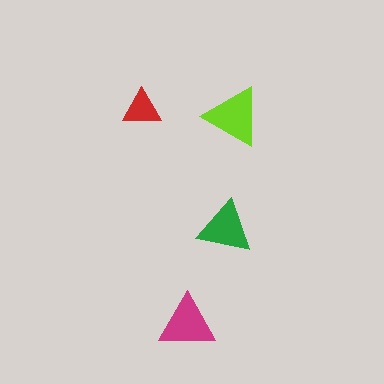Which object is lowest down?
The magenta triangle is bottommost.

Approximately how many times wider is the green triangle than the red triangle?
About 1.5 times wider.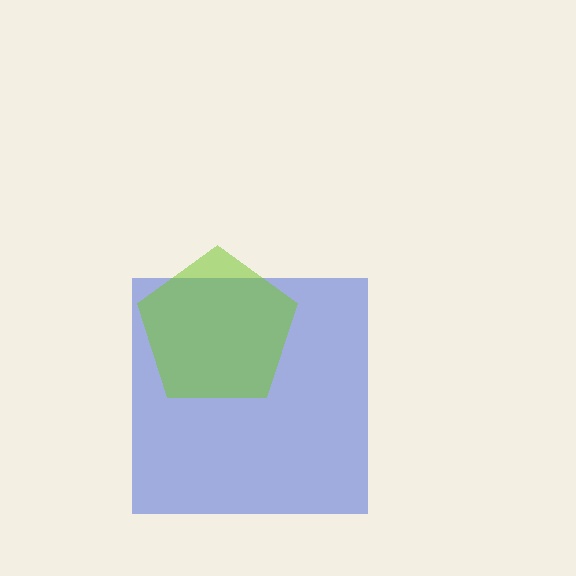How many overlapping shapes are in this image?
There are 2 overlapping shapes in the image.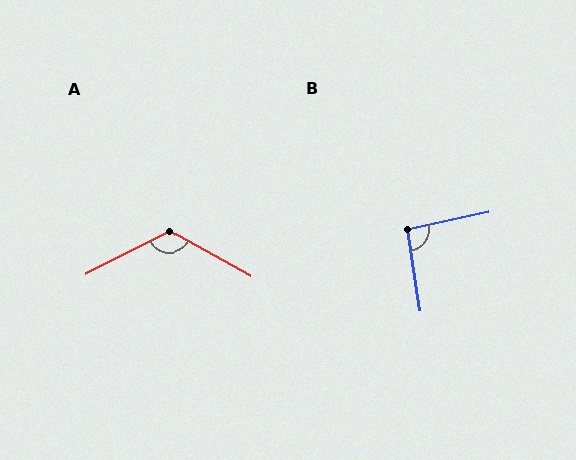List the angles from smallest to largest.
B (93°), A (124°).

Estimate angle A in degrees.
Approximately 124 degrees.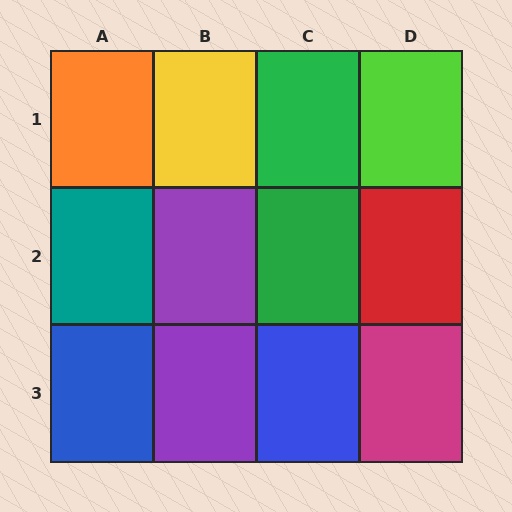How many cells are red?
1 cell is red.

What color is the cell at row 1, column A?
Orange.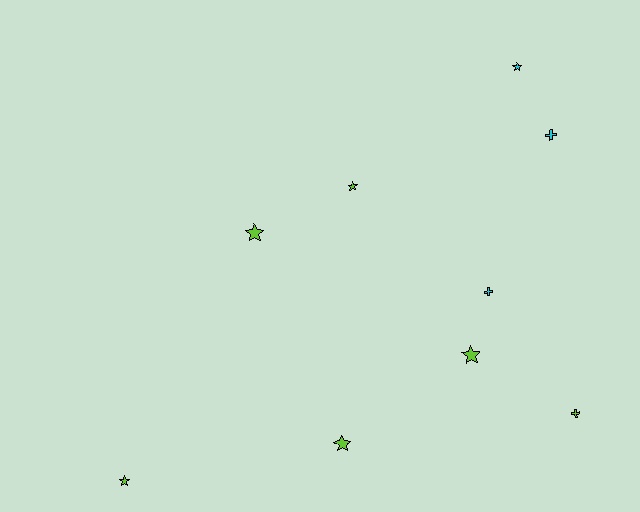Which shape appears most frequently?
Star, with 6 objects.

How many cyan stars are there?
There is 1 cyan star.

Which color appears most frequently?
Lime, with 6 objects.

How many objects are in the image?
There are 9 objects.